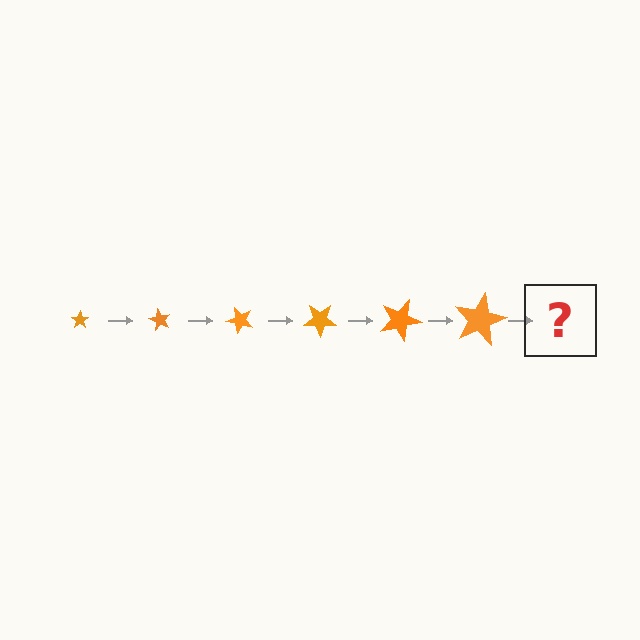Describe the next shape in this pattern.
It should be a star, larger than the previous one and rotated 360 degrees from the start.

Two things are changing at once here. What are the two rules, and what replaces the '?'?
The two rules are that the star grows larger each step and it rotates 60 degrees each step. The '?' should be a star, larger than the previous one and rotated 360 degrees from the start.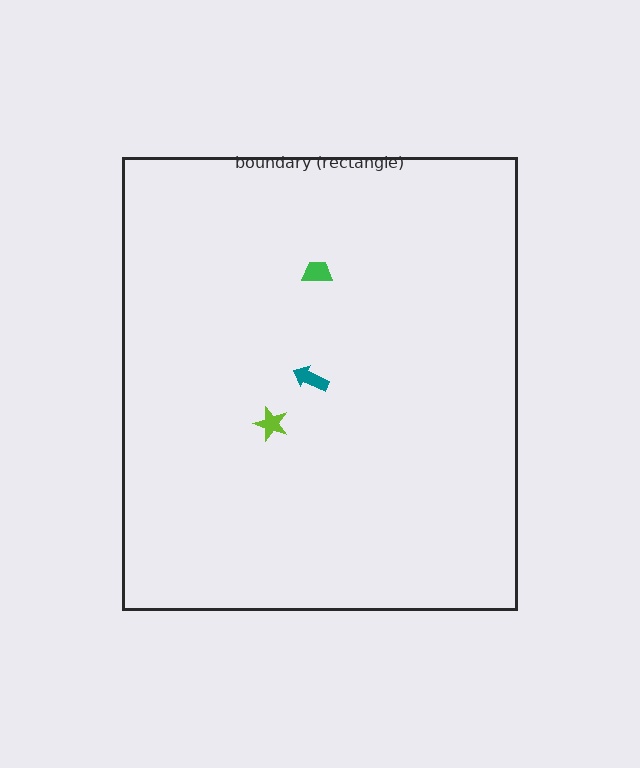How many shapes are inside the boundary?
3 inside, 0 outside.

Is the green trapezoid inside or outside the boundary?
Inside.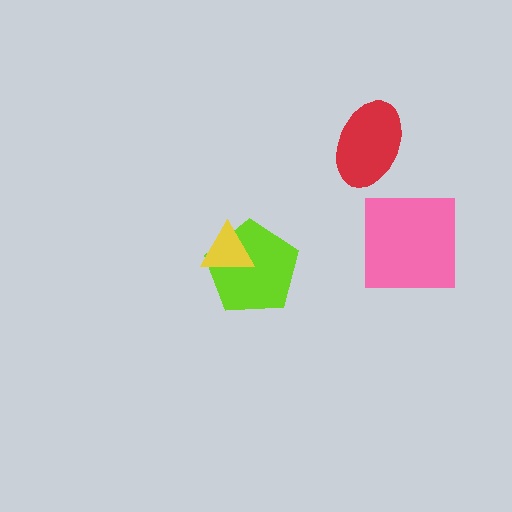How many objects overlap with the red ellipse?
0 objects overlap with the red ellipse.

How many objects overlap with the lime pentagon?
1 object overlaps with the lime pentagon.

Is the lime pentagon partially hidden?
Yes, it is partially covered by another shape.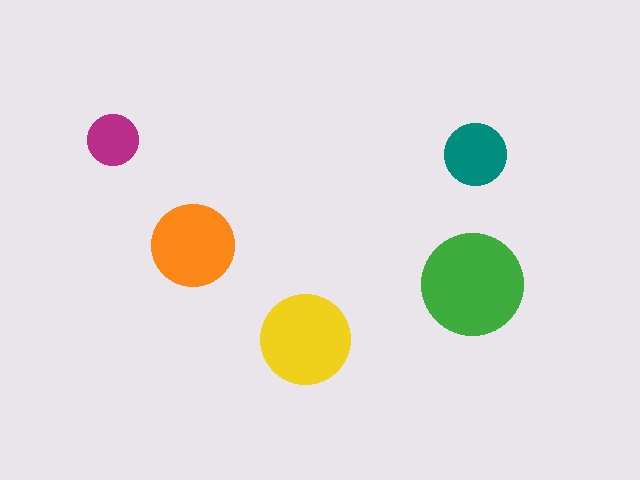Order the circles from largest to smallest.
the green one, the yellow one, the orange one, the teal one, the magenta one.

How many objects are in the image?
There are 5 objects in the image.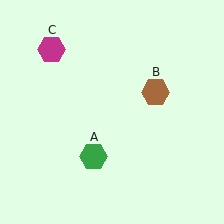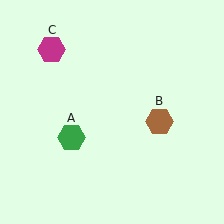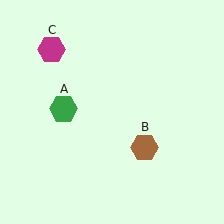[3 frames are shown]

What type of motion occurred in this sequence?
The green hexagon (object A), brown hexagon (object B) rotated clockwise around the center of the scene.